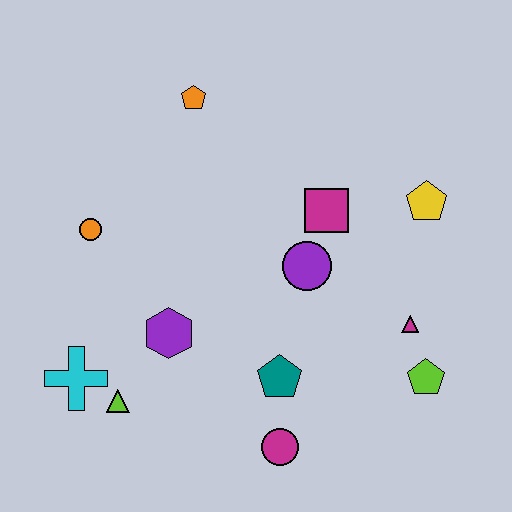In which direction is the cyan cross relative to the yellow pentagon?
The cyan cross is to the left of the yellow pentagon.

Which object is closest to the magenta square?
The purple circle is closest to the magenta square.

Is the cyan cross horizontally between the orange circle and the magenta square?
No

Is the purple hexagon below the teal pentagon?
No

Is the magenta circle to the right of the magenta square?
No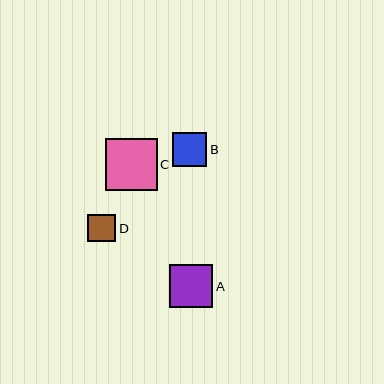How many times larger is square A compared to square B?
Square A is approximately 1.3 times the size of square B.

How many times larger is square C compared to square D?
Square C is approximately 1.9 times the size of square D.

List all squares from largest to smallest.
From largest to smallest: C, A, B, D.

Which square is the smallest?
Square D is the smallest with a size of approximately 28 pixels.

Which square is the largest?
Square C is the largest with a size of approximately 52 pixels.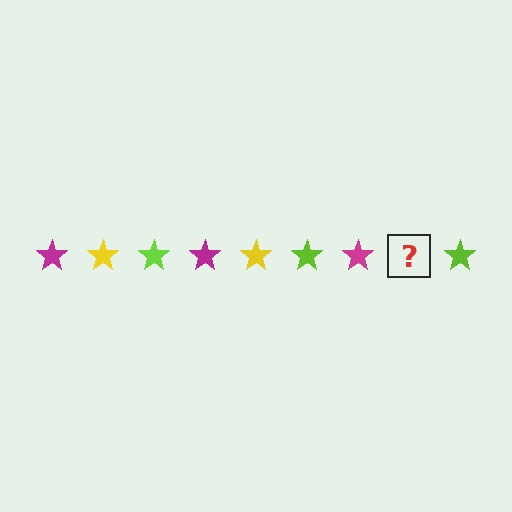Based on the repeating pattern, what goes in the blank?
The blank should be a yellow star.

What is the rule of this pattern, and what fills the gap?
The rule is that the pattern cycles through magenta, yellow, lime stars. The gap should be filled with a yellow star.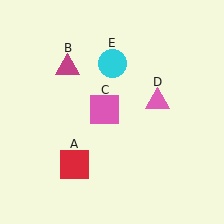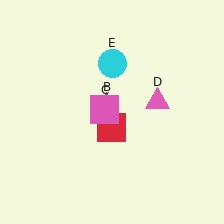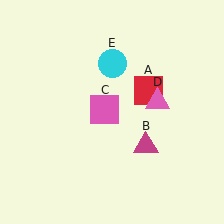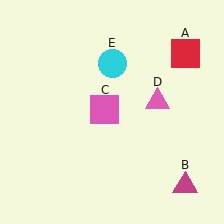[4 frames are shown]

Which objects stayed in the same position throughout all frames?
Pink square (object C) and pink triangle (object D) and cyan circle (object E) remained stationary.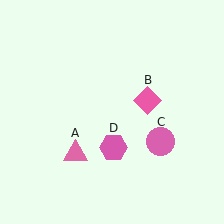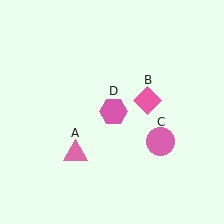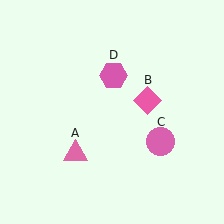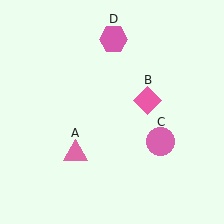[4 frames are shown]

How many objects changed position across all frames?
1 object changed position: pink hexagon (object D).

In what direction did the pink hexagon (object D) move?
The pink hexagon (object D) moved up.